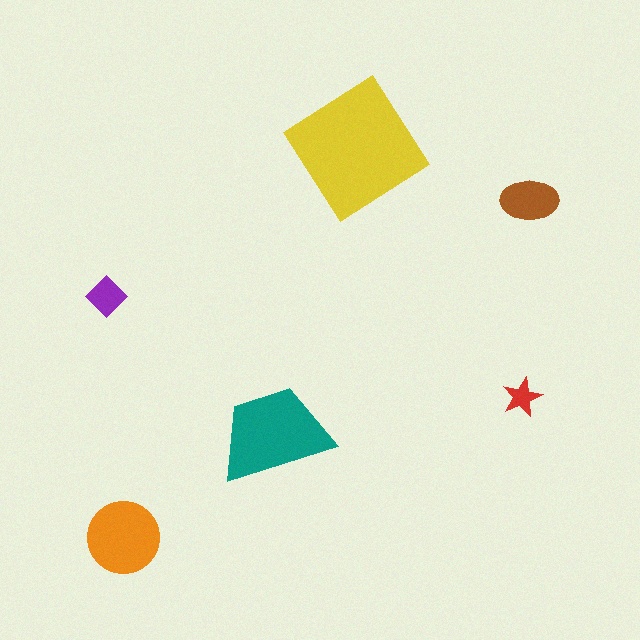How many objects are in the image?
There are 6 objects in the image.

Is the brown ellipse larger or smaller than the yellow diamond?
Smaller.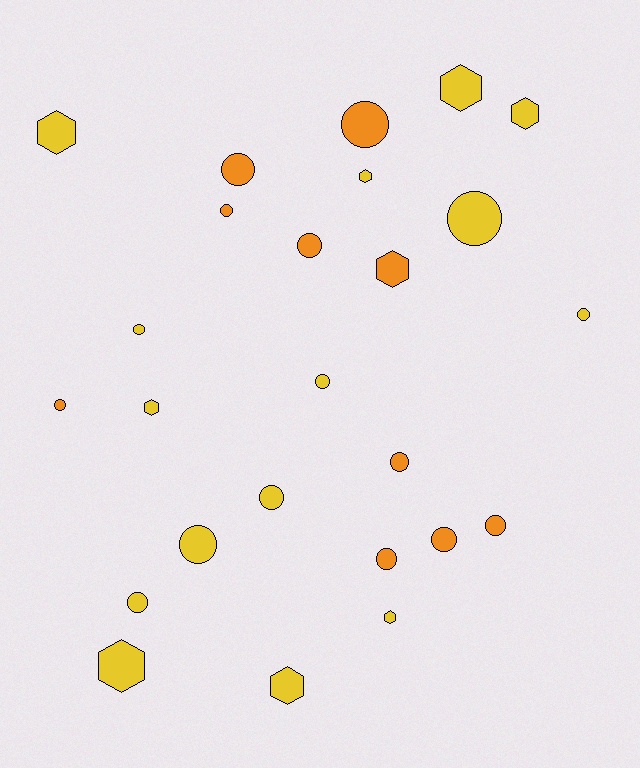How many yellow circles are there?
There are 7 yellow circles.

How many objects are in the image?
There are 25 objects.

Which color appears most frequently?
Yellow, with 15 objects.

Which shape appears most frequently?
Circle, with 16 objects.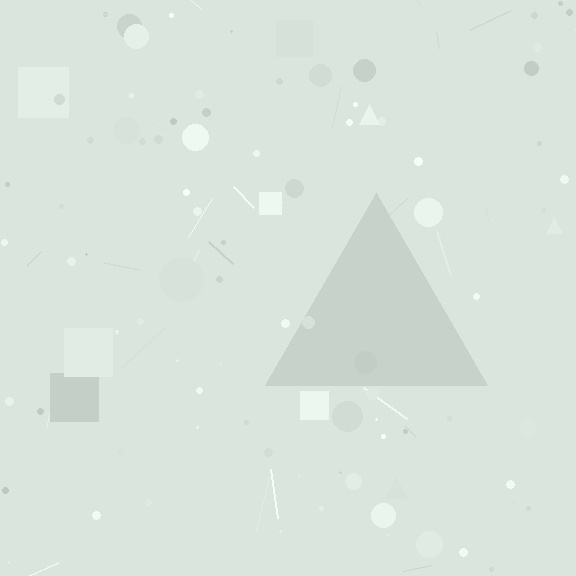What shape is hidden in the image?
A triangle is hidden in the image.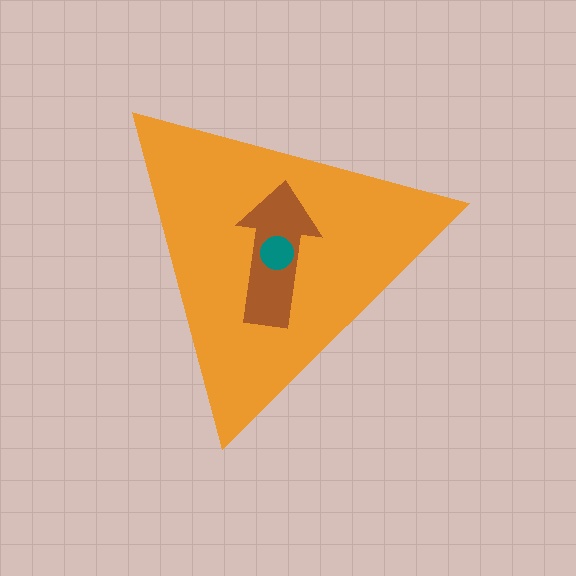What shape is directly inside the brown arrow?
The teal circle.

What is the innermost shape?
The teal circle.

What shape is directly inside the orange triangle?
The brown arrow.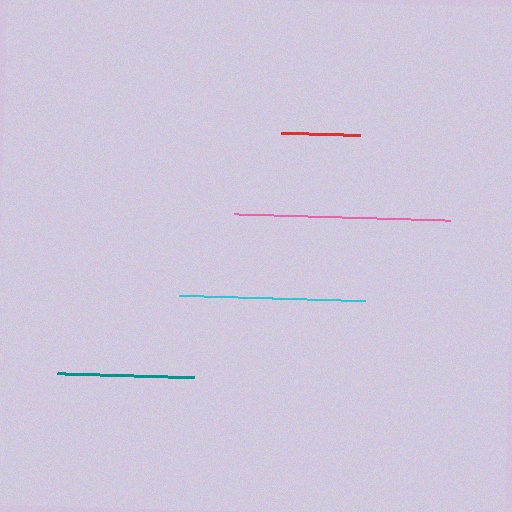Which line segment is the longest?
The pink line is the longest at approximately 217 pixels.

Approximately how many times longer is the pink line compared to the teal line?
The pink line is approximately 1.6 times the length of the teal line.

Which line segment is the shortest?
The red line is the shortest at approximately 80 pixels.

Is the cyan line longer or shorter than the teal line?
The cyan line is longer than the teal line.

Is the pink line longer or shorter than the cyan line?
The pink line is longer than the cyan line.